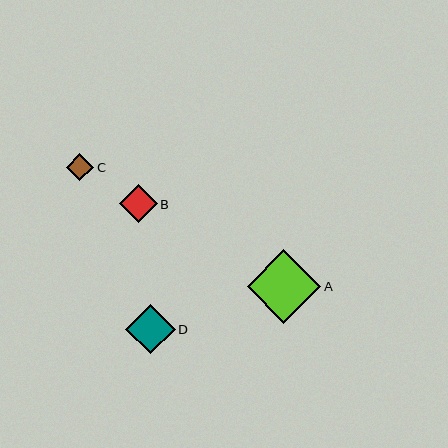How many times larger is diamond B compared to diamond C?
Diamond B is approximately 1.4 times the size of diamond C.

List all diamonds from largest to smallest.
From largest to smallest: A, D, B, C.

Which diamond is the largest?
Diamond A is the largest with a size of approximately 74 pixels.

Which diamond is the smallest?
Diamond C is the smallest with a size of approximately 28 pixels.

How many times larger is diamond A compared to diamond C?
Diamond A is approximately 2.7 times the size of diamond C.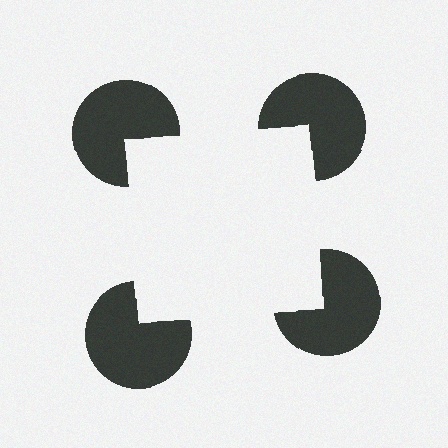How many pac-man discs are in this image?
There are 4 — one at each vertex of the illusory square.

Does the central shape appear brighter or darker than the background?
It typically appears slightly brighter than the background, even though no actual brightness change is drawn.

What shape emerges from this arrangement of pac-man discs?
An illusory square — its edges are inferred from the aligned wedge cuts in the pac-man discs, not physically drawn.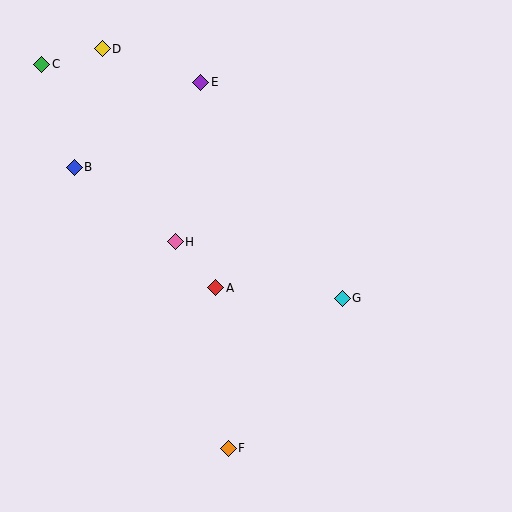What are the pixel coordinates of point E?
Point E is at (201, 82).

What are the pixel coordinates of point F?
Point F is at (228, 448).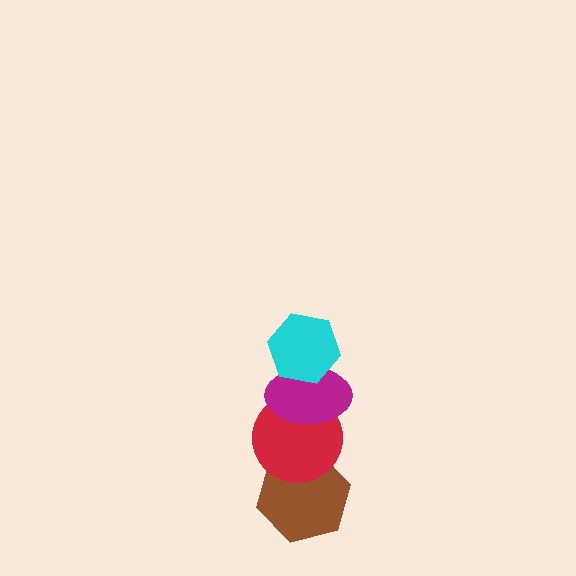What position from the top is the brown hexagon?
The brown hexagon is 4th from the top.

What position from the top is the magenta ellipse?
The magenta ellipse is 2nd from the top.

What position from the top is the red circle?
The red circle is 3rd from the top.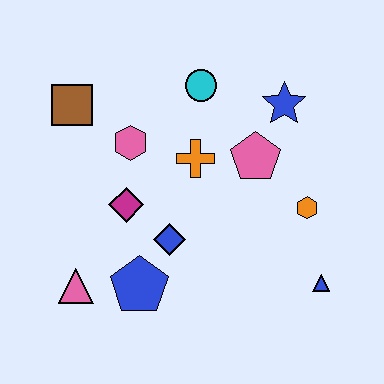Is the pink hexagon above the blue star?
No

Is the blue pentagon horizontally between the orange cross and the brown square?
Yes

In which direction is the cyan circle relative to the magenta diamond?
The cyan circle is above the magenta diamond.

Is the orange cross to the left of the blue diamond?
No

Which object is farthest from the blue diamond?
The blue star is farthest from the blue diamond.